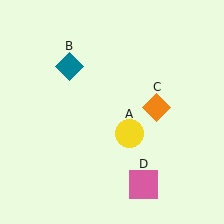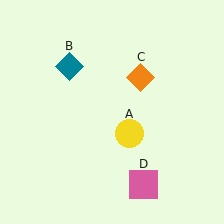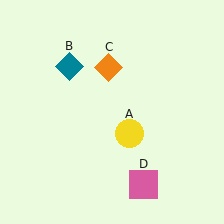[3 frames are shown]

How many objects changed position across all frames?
1 object changed position: orange diamond (object C).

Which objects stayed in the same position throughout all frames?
Yellow circle (object A) and teal diamond (object B) and pink square (object D) remained stationary.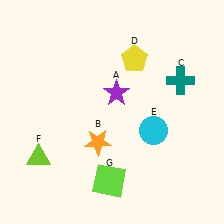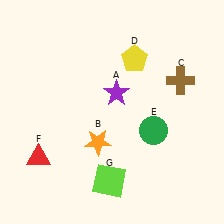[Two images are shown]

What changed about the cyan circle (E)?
In Image 1, E is cyan. In Image 2, it changed to green.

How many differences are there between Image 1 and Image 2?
There are 3 differences between the two images.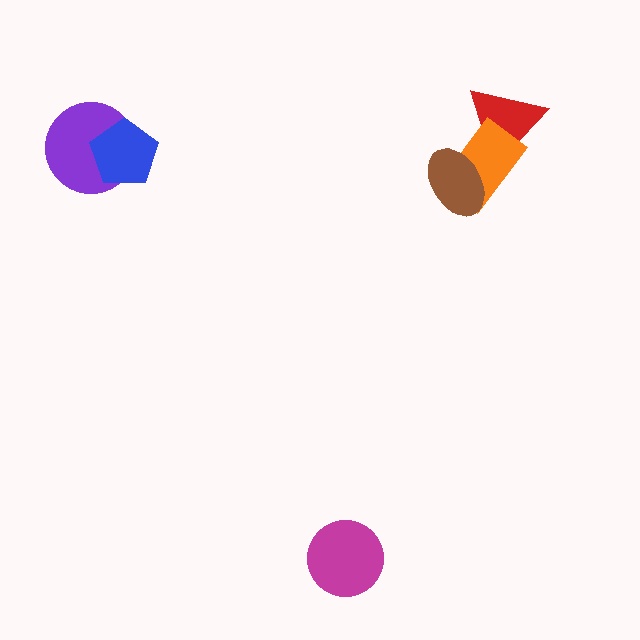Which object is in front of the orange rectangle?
The brown ellipse is in front of the orange rectangle.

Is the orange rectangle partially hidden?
Yes, it is partially covered by another shape.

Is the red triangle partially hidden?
Yes, it is partially covered by another shape.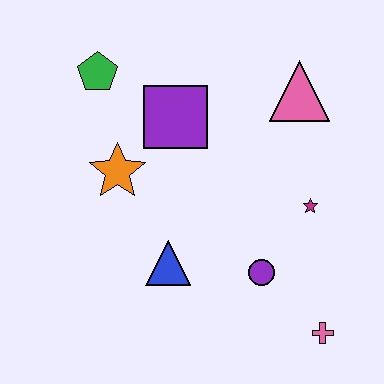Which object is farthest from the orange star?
The pink cross is farthest from the orange star.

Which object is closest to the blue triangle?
The purple circle is closest to the blue triangle.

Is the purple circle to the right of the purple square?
Yes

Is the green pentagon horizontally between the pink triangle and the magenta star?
No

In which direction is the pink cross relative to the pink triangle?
The pink cross is below the pink triangle.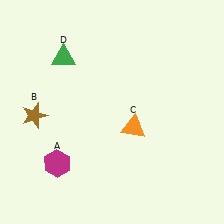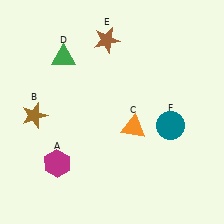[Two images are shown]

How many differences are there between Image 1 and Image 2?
There are 2 differences between the two images.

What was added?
A brown star (E), a teal circle (F) were added in Image 2.